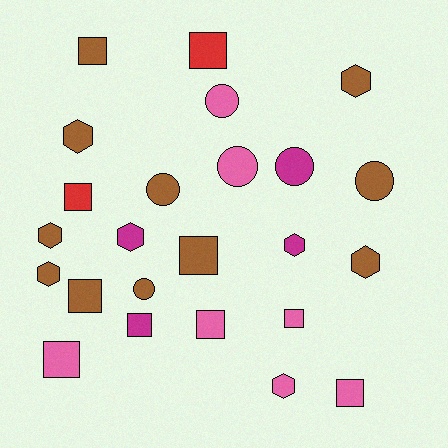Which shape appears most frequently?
Square, with 10 objects.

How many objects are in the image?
There are 24 objects.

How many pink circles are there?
There are 2 pink circles.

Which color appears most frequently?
Brown, with 11 objects.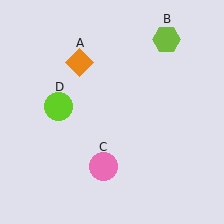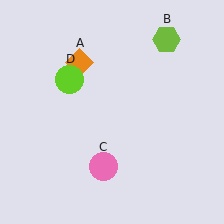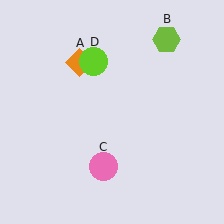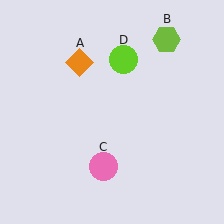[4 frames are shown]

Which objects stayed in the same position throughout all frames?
Orange diamond (object A) and lime hexagon (object B) and pink circle (object C) remained stationary.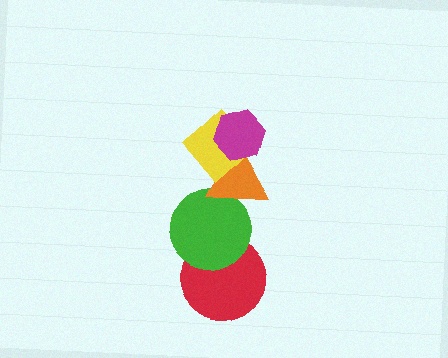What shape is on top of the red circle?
The green circle is on top of the red circle.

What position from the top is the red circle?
The red circle is 5th from the top.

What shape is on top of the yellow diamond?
The magenta hexagon is on top of the yellow diamond.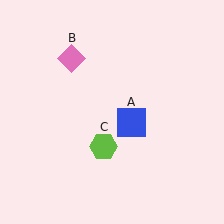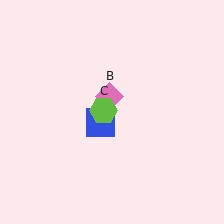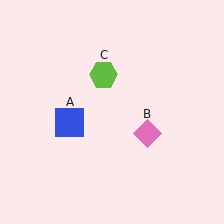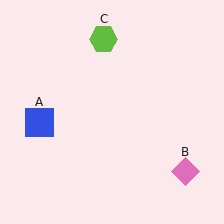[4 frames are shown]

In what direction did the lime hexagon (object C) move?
The lime hexagon (object C) moved up.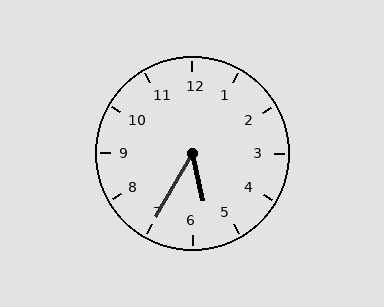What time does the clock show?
5:35.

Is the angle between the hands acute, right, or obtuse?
It is acute.